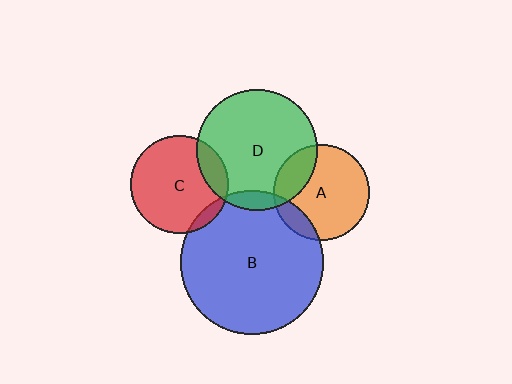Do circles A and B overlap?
Yes.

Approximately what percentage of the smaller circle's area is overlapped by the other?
Approximately 15%.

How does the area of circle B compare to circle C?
Approximately 2.1 times.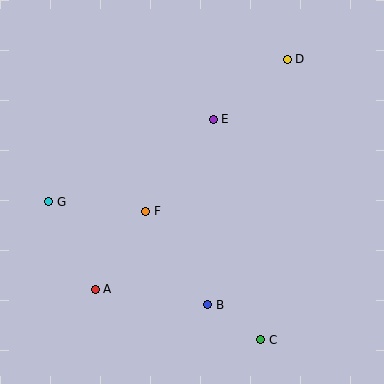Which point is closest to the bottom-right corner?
Point C is closest to the bottom-right corner.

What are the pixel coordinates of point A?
Point A is at (95, 289).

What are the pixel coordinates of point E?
Point E is at (213, 119).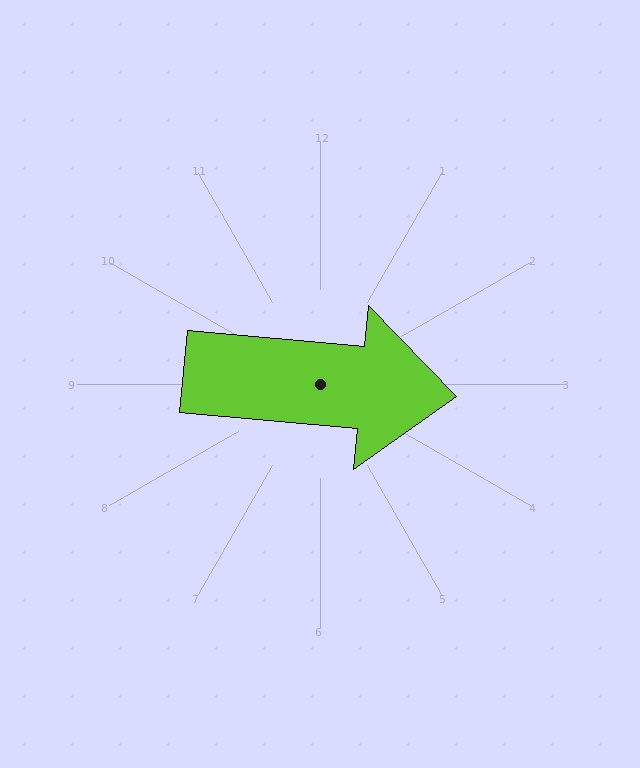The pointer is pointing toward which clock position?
Roughly 3 o'clock.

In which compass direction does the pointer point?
East.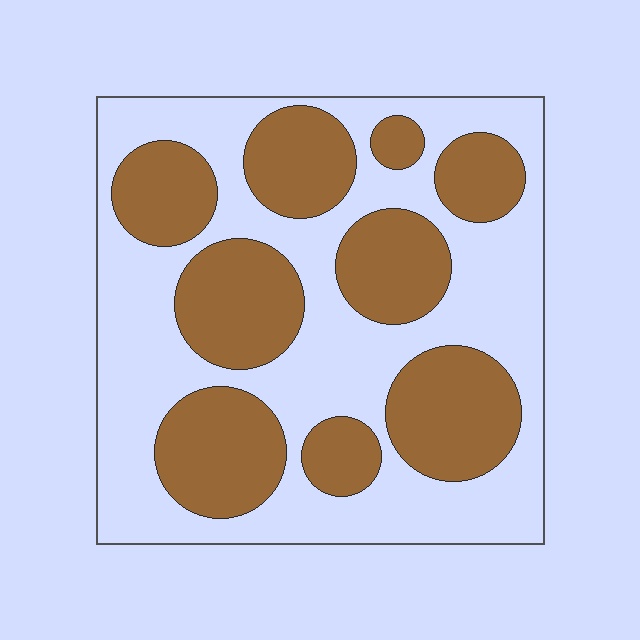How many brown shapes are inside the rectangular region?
9.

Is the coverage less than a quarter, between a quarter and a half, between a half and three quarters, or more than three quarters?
Between a quarter and a half.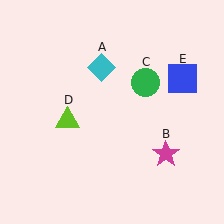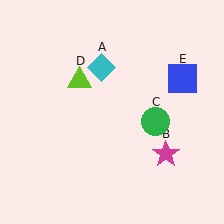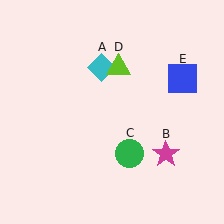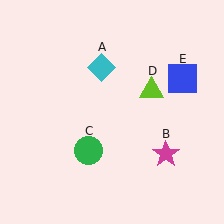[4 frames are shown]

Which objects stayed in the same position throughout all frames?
Cyan diamond (object A) and magenta star (object B) and blue square (object E) remained stationary.